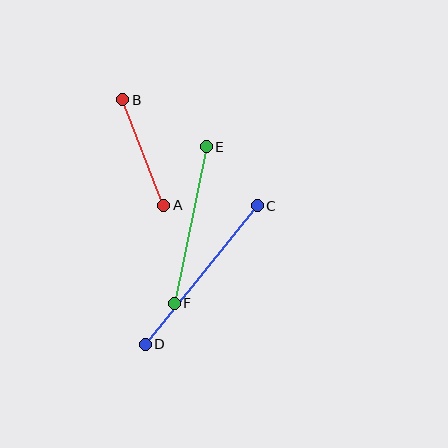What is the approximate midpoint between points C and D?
The midpoint is at approximately (201, 275) pixels.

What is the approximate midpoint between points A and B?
The midpoint is at approximately (143, 152) pixels.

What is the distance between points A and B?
The distance is approximately 113 pixels.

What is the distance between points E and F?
The distance is approximately 160 pixels.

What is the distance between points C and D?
The distance is approximately 178 pixels.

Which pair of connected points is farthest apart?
Points C and D are farthest apart.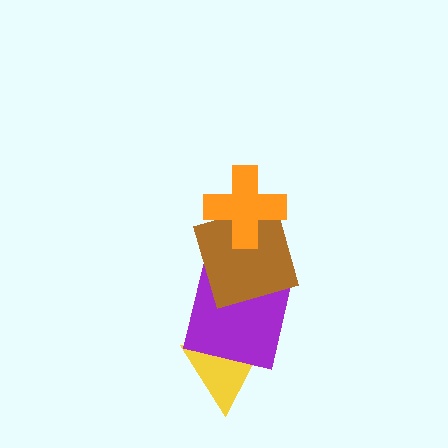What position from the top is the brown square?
The brown square is 2nd from the top.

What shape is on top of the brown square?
The orange cross is on top of the brown square.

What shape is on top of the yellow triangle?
The purple square is on top of the yellow triangle.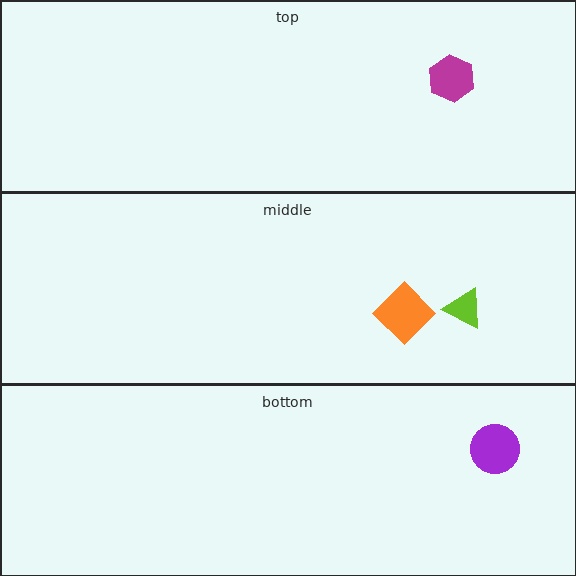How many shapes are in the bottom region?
1.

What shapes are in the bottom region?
The purple circle.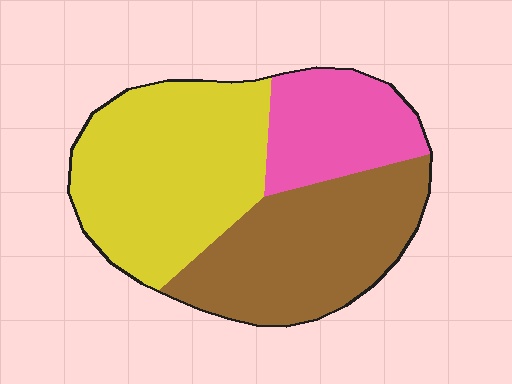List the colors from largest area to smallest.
From largest to smallest: yellow, brown, pink.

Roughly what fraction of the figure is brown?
Brown takes up about three eighths (3/8) of the figure.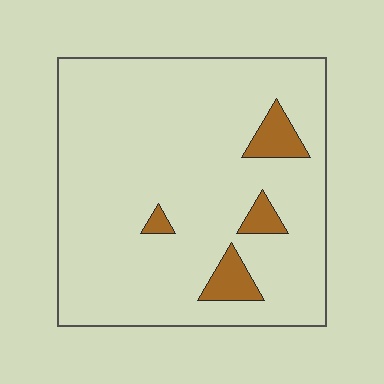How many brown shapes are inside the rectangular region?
4.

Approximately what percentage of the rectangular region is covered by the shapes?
Approximately 10%.